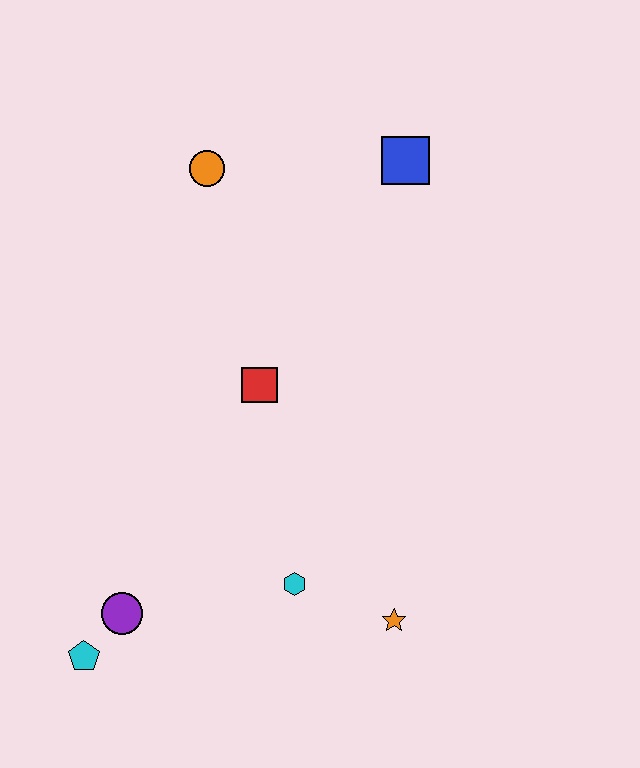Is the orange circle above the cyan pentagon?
Yes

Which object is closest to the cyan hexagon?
The orange star is closest to the cyan hexagon.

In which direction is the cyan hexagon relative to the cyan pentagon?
The cyan hexagon is to the right of the cyan pentagon.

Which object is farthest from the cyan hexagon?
The blue square is farthest from the cyan hexagon.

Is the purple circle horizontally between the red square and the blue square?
No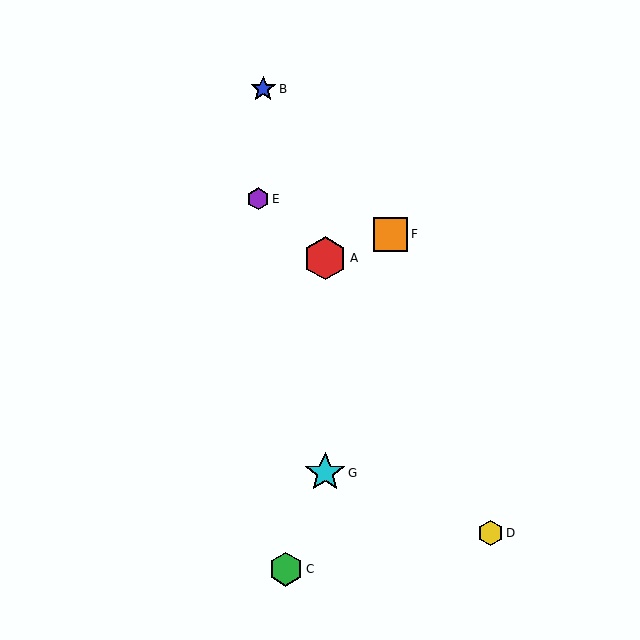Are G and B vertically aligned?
No, G is at x≈325 and B is at x≈263.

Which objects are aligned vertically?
Objects A, G are aligned vertically.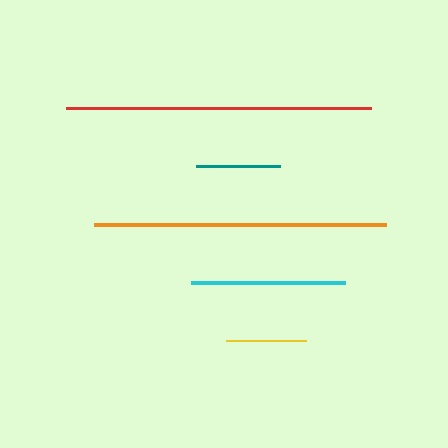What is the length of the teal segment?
The teal segment is approximately 84 pixels long.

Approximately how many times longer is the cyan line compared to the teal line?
The cyan line is approximately 1.8 times the length of the teal line.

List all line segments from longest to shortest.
From longest to shortest: red, orange, cyan, teal, yellow.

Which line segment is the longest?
The red line is the longest at approximately 305 pixels.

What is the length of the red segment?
The red segment is approximately 305 pixels long.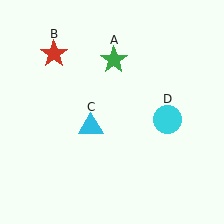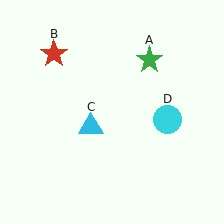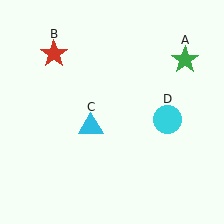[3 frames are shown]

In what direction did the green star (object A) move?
The green star (object A) moved right.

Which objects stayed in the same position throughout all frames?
Red star (object B) and cyan triangle (object C) and cyan circle (object D) remained stationary.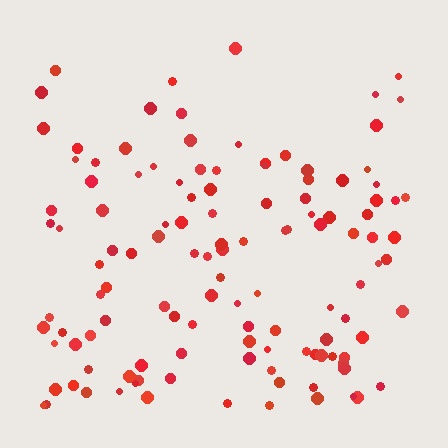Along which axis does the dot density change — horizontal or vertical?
Vertical.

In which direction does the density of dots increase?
From top to bottom, with the bottom side densest.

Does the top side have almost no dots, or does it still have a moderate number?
Still a moderate number, just noticeably fewer than the bottom.